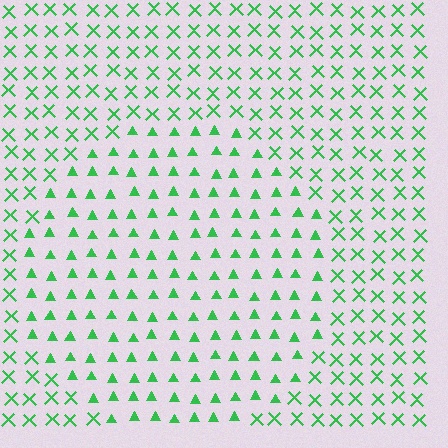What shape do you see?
I see a circle.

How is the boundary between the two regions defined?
The boundary is defined by a change in element shape: triangles inside vs. X marks outside. All elements share the same color and spacing.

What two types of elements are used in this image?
The image uses triangles inside the circle region and X marks outside it.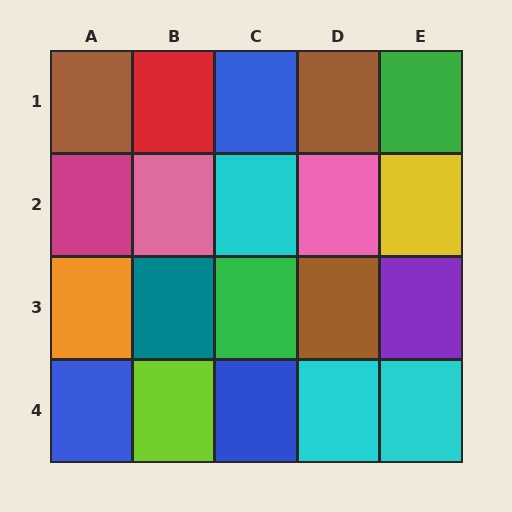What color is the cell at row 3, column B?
Teal.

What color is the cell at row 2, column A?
Magenta.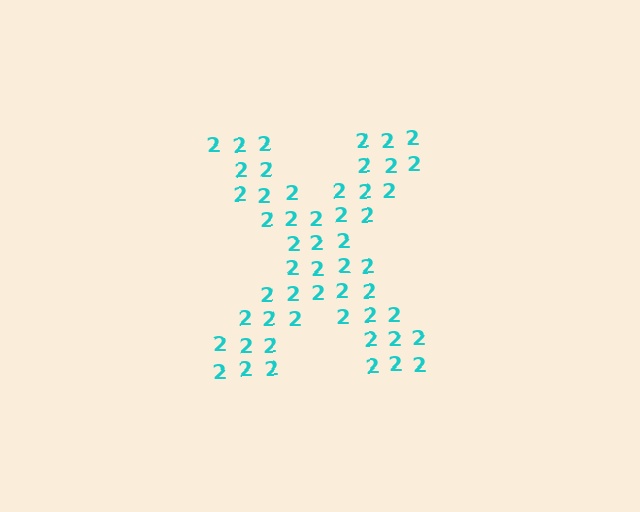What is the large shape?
The large shape is the letter X.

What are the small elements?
The small elements are digit 2's.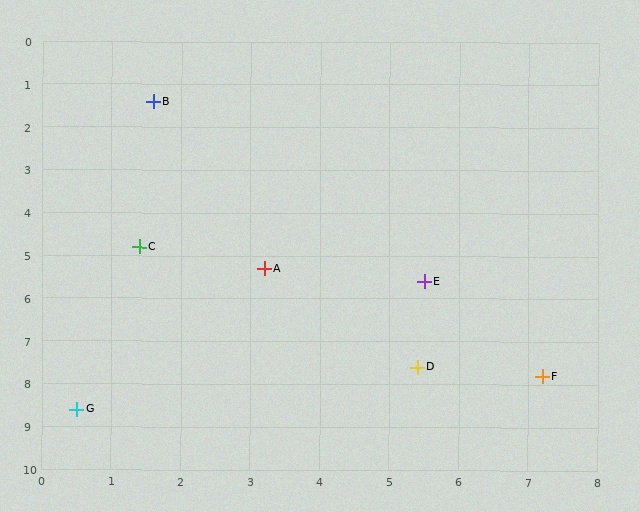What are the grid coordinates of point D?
Point D is at approximately (5.4, 7.6).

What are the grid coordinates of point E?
Point E is at approximately (5.5, 5.6).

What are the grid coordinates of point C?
Point C is at approximately (1.4, 4.8).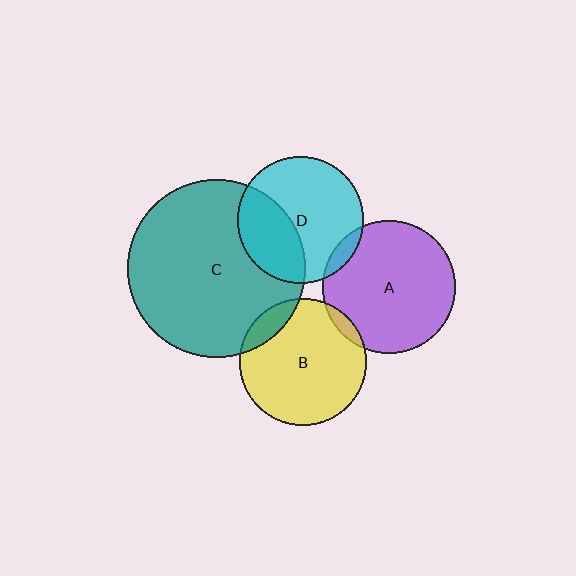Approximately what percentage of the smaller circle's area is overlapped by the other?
Approximately 5%.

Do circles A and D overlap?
Yes.